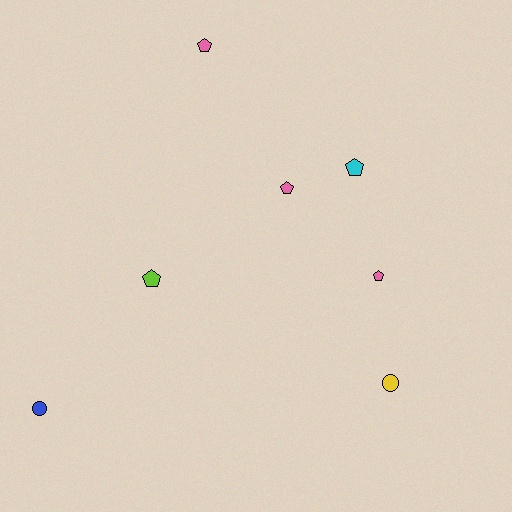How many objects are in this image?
There are 7 objects.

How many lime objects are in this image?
There is 1 lime object.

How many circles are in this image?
There are 2 circles.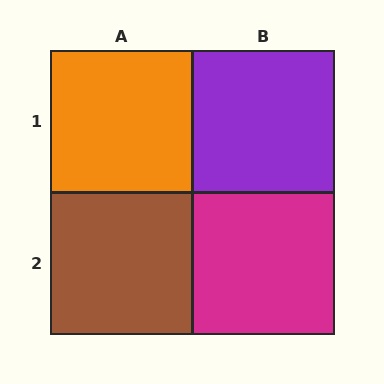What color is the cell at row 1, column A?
Orange.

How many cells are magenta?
1 cell is magenta.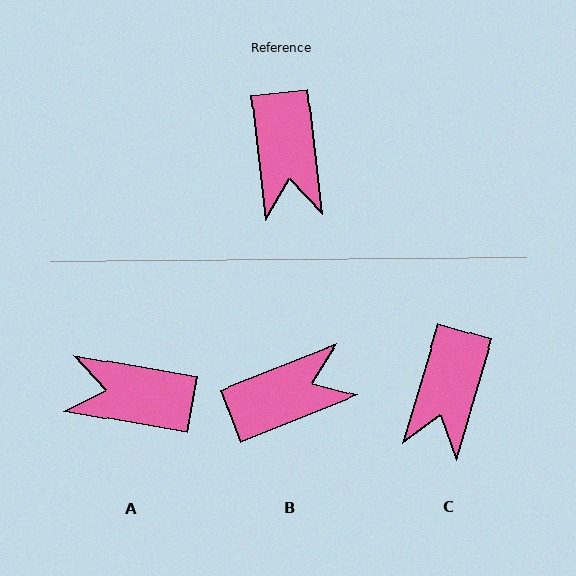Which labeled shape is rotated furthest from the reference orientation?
A, about 106 degrees away.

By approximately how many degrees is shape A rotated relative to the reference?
Approximately 106 degrees clockwise.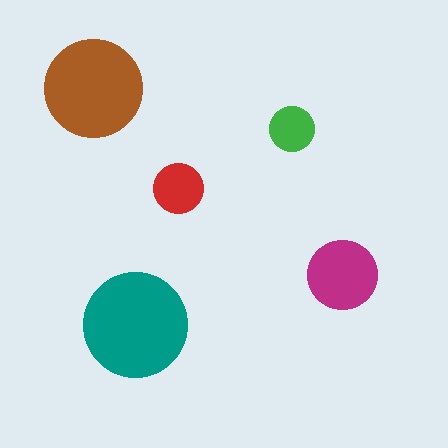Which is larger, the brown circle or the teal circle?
The teal one.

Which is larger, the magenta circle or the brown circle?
The brown one.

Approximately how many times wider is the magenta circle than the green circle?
About 1.5 times wider.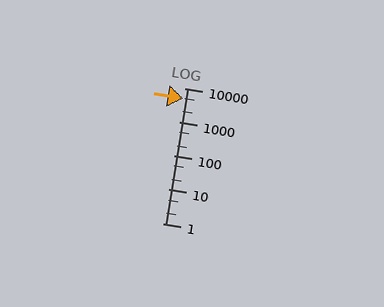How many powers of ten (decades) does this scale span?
The scale spans 4 decades, from 1 to 10000.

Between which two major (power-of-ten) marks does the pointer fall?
The pointer is between 1000 and 10000.